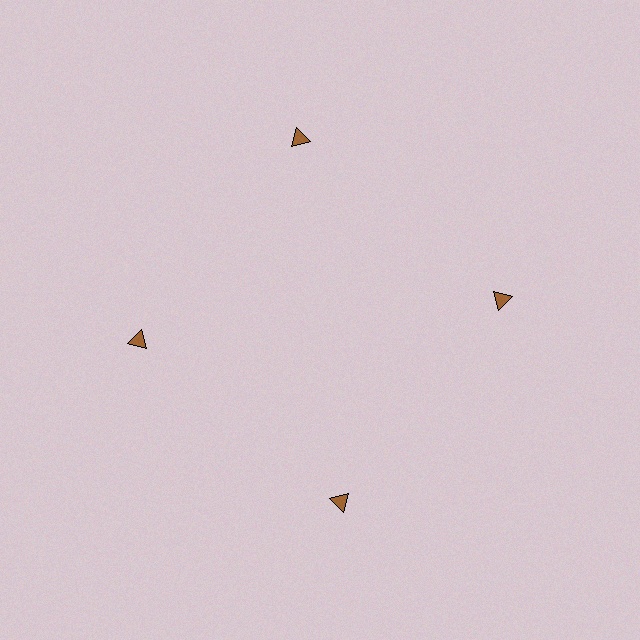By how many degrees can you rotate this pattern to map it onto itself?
The pattern maps onto itself every 90 degrees of rotation.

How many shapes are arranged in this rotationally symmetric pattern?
There are 4 shapes, arranged in 4 groups of 1.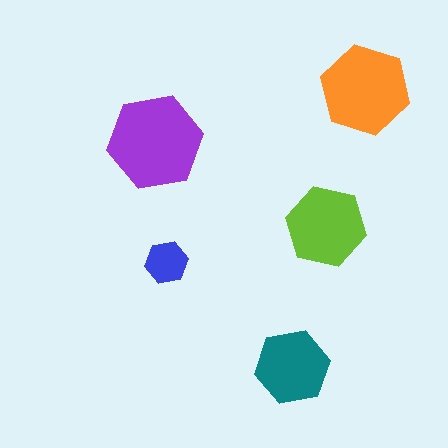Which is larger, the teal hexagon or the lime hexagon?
The lime one.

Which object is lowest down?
The teal hexagon is bottommost.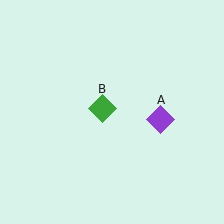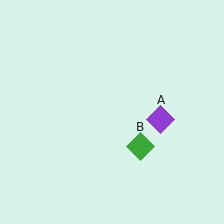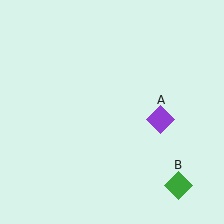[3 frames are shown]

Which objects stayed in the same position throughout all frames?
Purple diamond (object A) remained stationary.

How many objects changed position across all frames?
1 object changed position: green diamond (object B).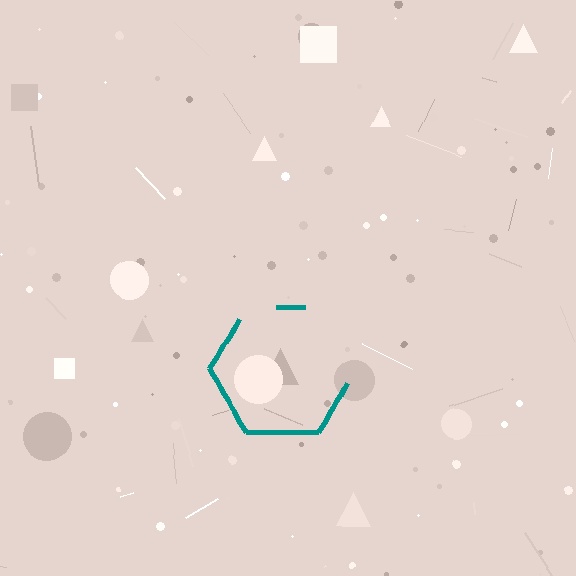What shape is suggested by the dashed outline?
The dashed outline suggests a hexagon.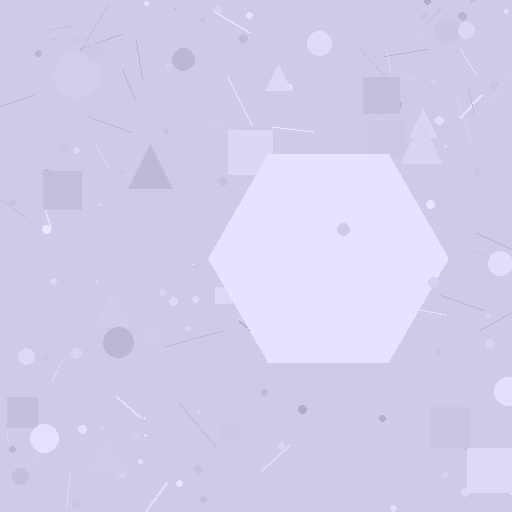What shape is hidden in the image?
A hexagon is hidden in the image.